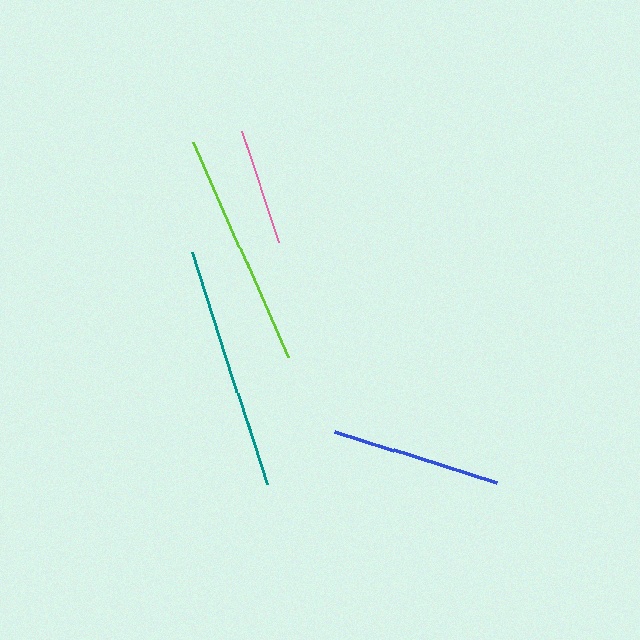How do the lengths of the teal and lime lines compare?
The teal and lime lines are approximately the same length.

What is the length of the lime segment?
The lime segment is approximately 235 pixels long.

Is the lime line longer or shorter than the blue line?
The lime line is longer than the blue line.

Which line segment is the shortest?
The pink line is the shortest at approximately 118 pixels.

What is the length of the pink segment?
The pink segment is approximately 118 pixels long.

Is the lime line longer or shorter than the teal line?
The teal line is longer than the lime line.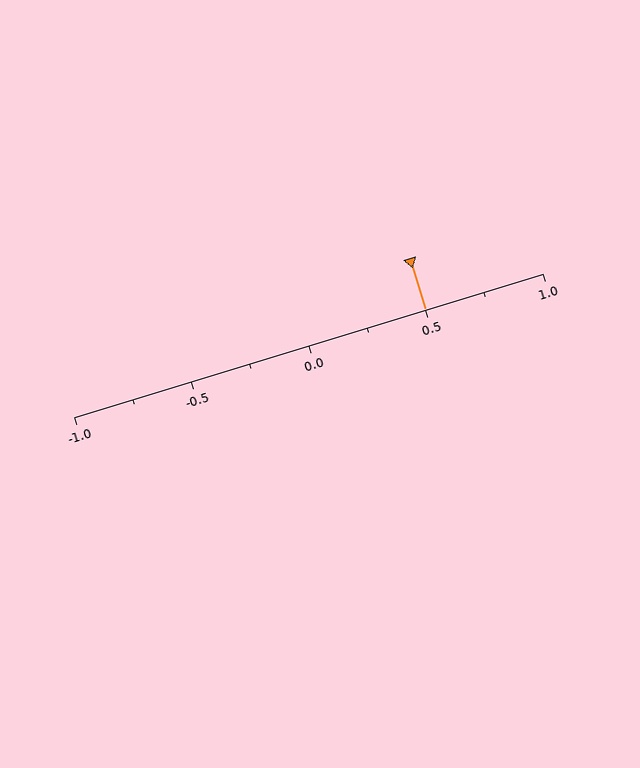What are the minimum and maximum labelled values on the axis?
The axis runs from -1.0 to 1.0.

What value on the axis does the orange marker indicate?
The marker indicates approximately 0.5.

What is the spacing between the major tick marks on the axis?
The major ticks are spaced 0.5 apart.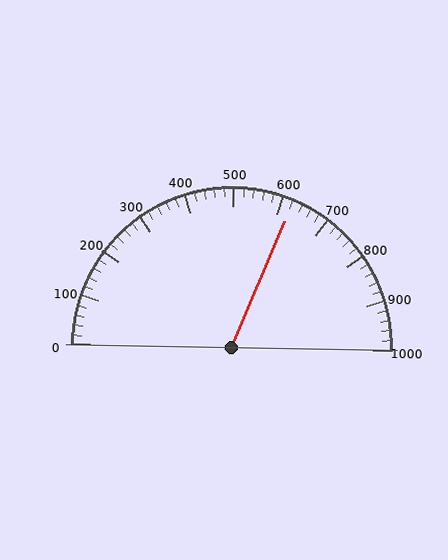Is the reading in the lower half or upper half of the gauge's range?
The reading is in the upper half of the range (0 to 1000).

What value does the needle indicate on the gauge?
The needle indicates approximately 620.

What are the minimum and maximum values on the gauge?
The gauge ranges from 0 to 1000.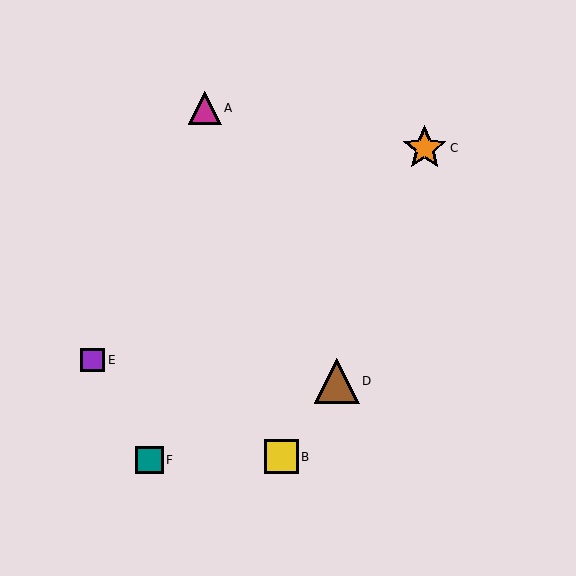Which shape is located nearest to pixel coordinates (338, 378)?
The brown triangle (labeled D) at (337, 381) is nearest to that location.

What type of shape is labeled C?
Shape C is an orange star.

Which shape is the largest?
The brown triangle (labeled D) is the largest.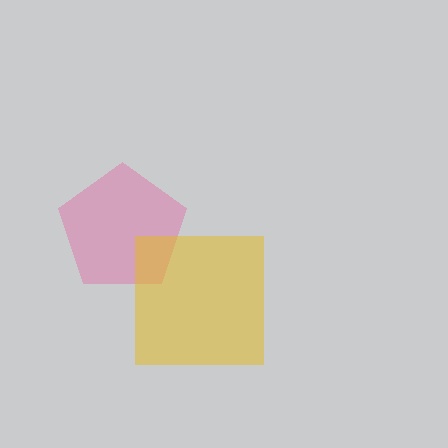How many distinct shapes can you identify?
There are 2 distinct shapes: a pink pentagon, a yellow square.